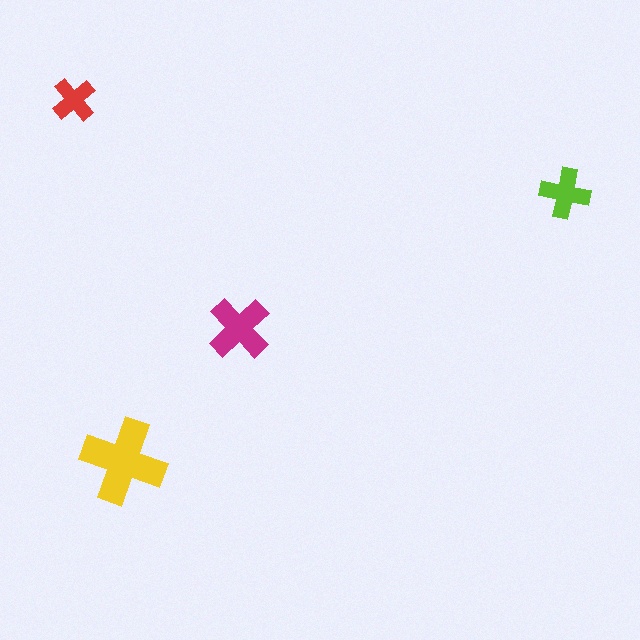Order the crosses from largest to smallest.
the yellow one, the magenta one, the lime one, the red one.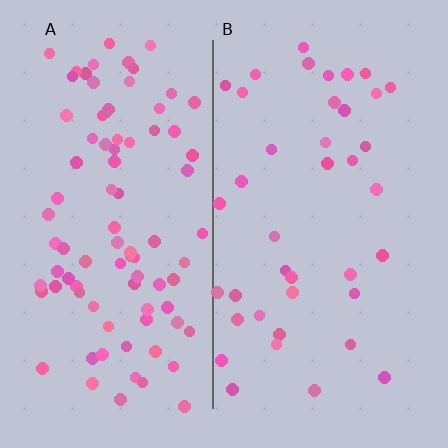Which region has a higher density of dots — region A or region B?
A (the left).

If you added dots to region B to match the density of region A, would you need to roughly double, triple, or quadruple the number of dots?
Approximately double.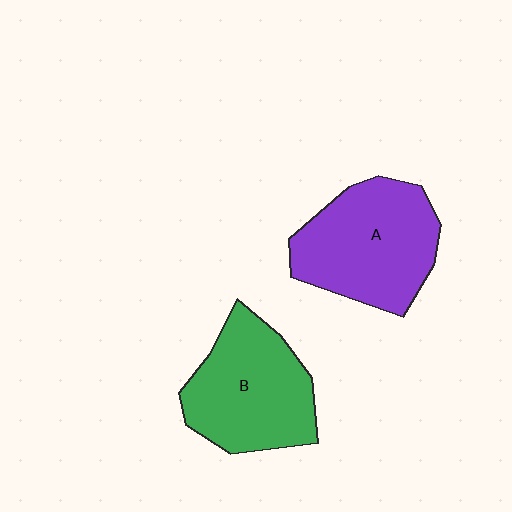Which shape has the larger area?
Shape A (purple).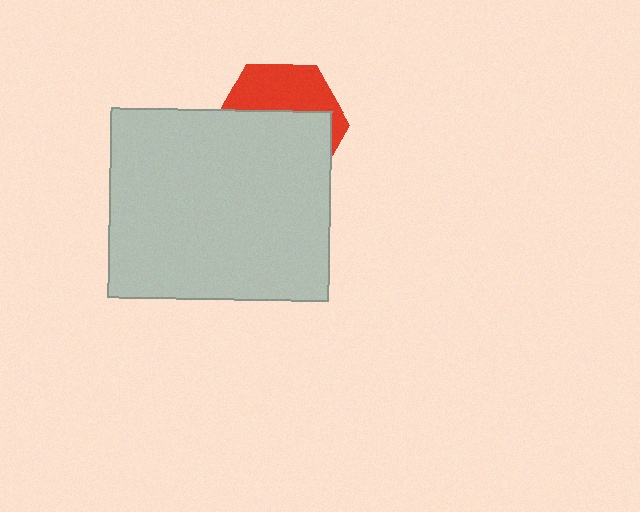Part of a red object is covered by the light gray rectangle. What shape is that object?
It is a hexagon.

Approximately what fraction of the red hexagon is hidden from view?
Roughly 61% of the red hexagon is hidden behind the light gray rectangle.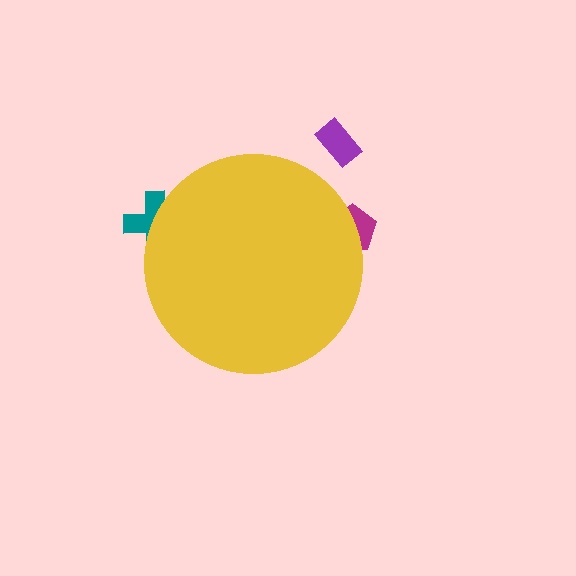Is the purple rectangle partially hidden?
No, the purple rectangle is fully visible.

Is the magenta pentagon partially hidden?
Yes, the magenta pentagon is partially hidden behind the yellow circle.